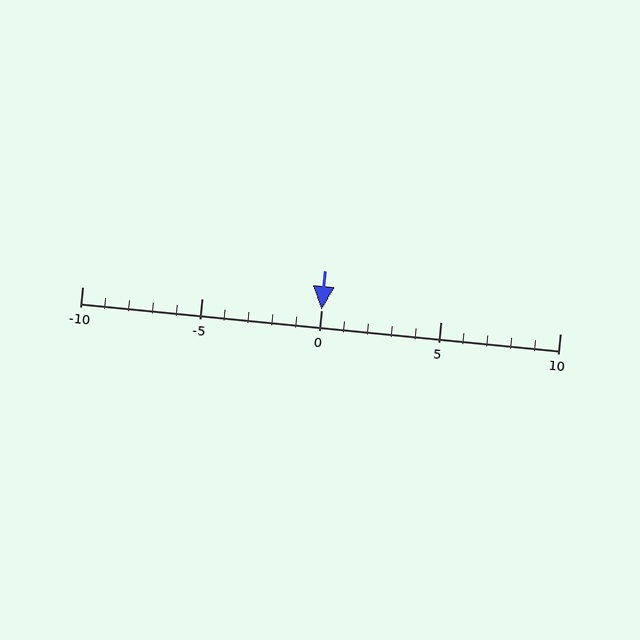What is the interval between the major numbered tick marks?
The major tick marks are spaced 5 units apart.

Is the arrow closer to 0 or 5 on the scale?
The arrow is closer to 0.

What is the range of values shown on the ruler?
The ruler shows values from -10 to 10.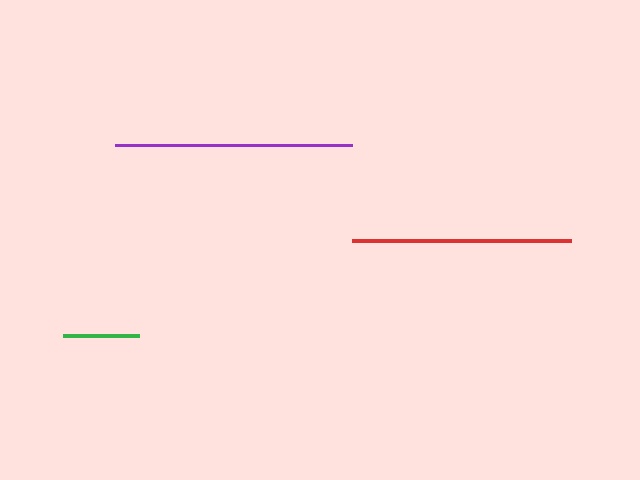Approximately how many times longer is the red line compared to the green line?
The red line is approximately 2.9 times the length of the green line.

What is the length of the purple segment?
The purple segment is approximately 237 pixels long.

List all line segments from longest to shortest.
From longest to shortest: purple, red, green.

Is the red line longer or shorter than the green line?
The red line is longer than the green line.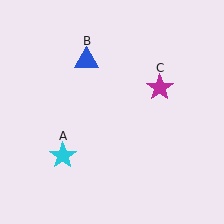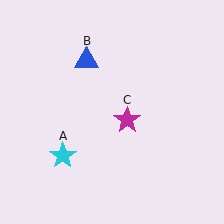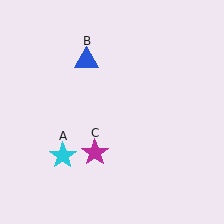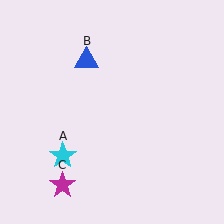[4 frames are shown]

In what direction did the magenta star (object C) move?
The magenta star (object C) moved down and to the left.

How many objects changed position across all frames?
1 object changed position: magenta star (object C).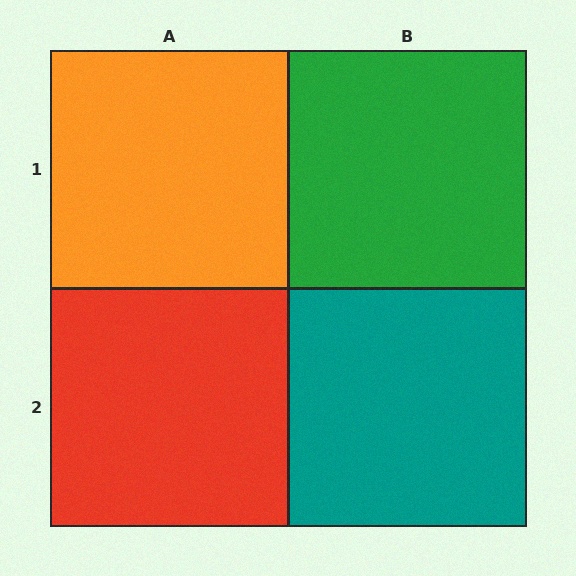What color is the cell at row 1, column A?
Orange.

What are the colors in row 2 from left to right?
Red, teal.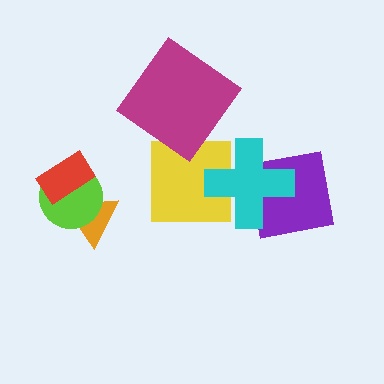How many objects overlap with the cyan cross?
2 objects overlap with the cyan cross.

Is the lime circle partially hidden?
Yes, it is partially covered by another shape.